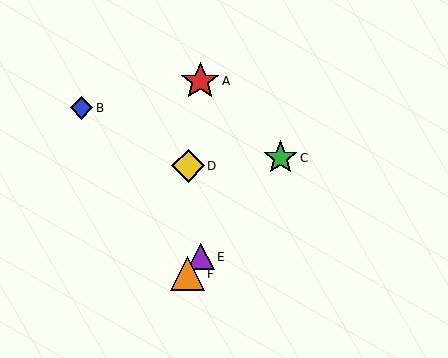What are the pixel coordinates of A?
Object A is at (200, 81).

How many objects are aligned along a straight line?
3 objects (C, E, F) are aligned along a straight line.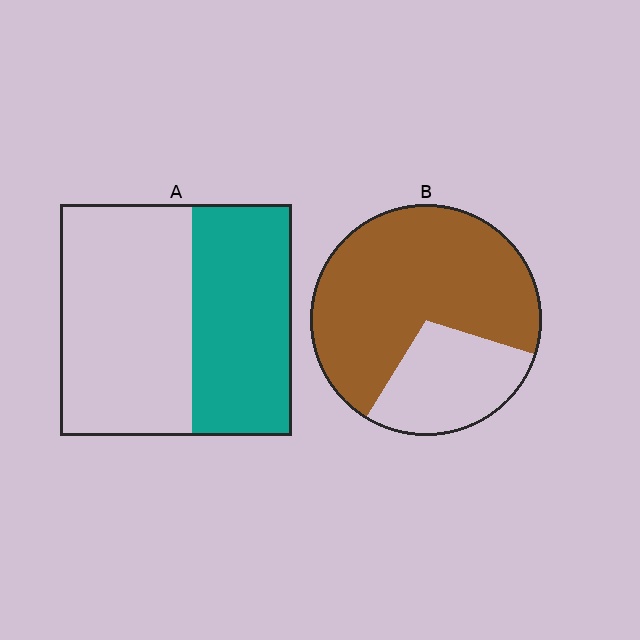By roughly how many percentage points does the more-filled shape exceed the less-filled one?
By roughly 30 percentage points (B over A).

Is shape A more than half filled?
No.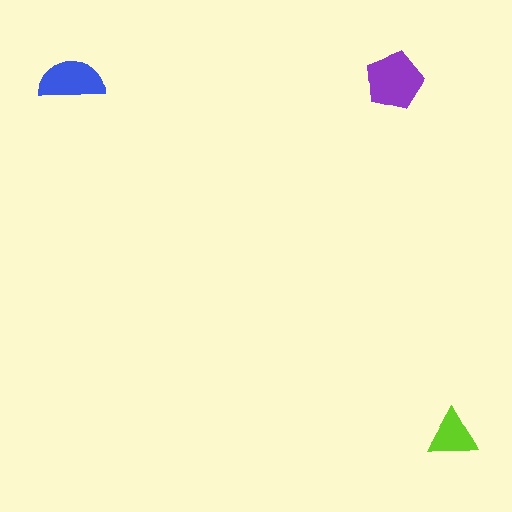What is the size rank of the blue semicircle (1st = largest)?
2nd.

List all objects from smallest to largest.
The lime triangle, the blue semicircle, the purple pentagon.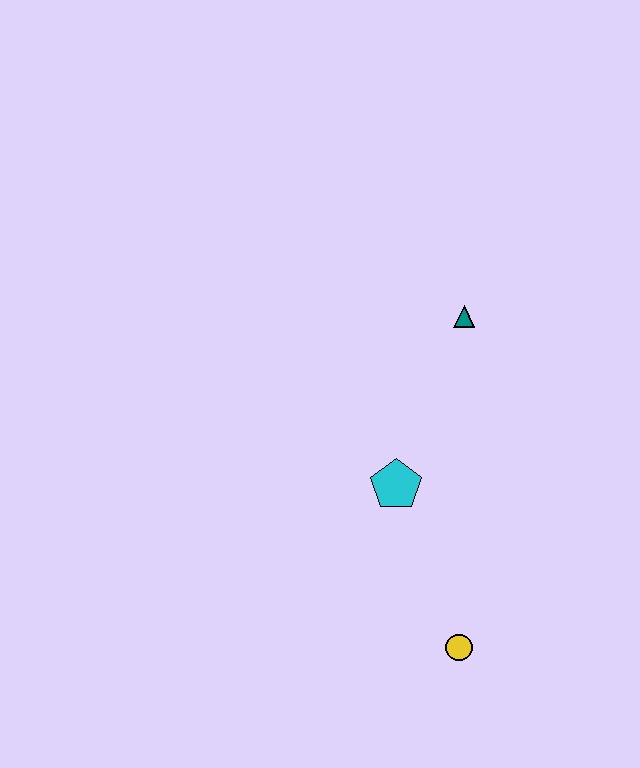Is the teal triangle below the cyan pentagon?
No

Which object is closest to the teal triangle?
The cyan pentagon is closest to the teal triangle.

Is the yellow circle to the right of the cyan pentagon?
Yes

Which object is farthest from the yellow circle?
The teal triangle is farthest from the yellow circle.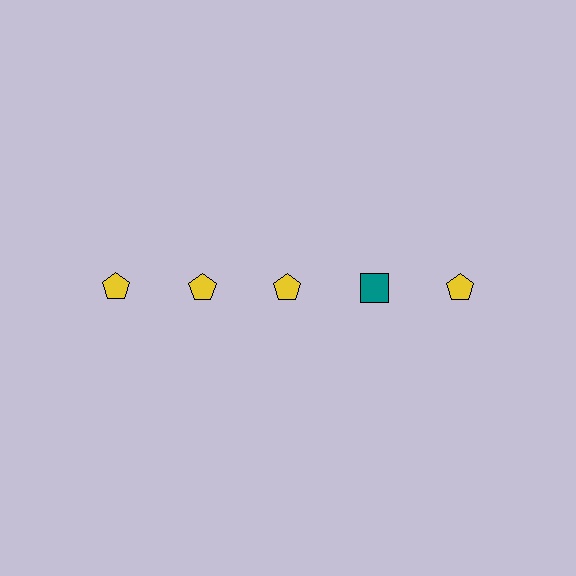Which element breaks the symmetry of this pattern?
The teal square in the top row, second from right column breaks the symmetry. All other shapes are yellow pentagons.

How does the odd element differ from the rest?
It differs in both color (teal instead of yellow) and shape (square instead of pentagon).